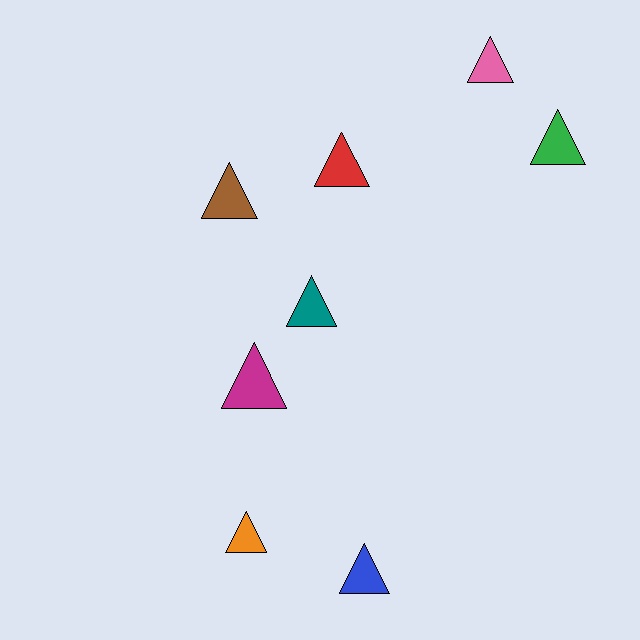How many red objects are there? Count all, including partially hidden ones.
There is 1 red object.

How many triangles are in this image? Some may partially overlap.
There are 8 triangles.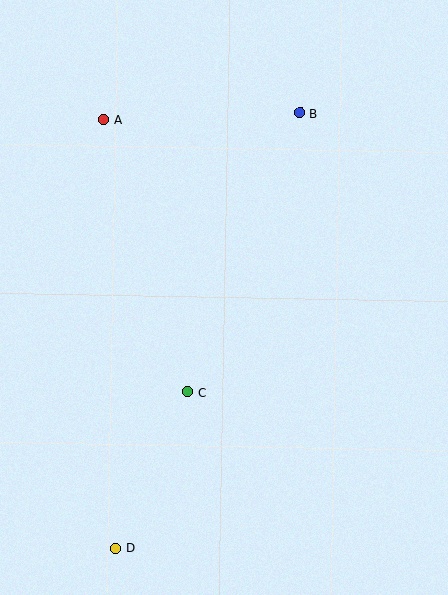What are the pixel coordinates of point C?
Point C is at (188, 392).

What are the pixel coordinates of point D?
Point D is at (116, 549).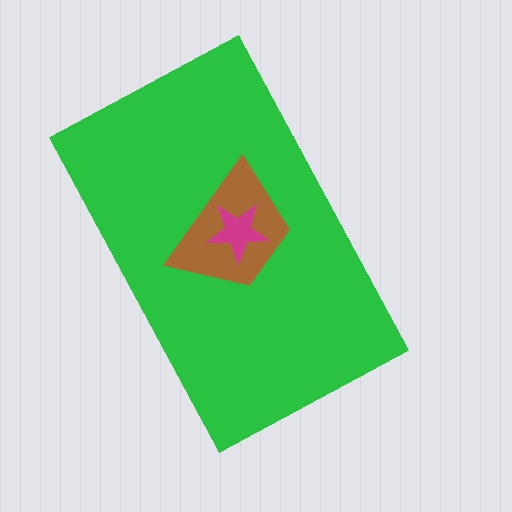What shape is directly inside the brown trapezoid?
The magenta star.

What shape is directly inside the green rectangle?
The brown trapezoid.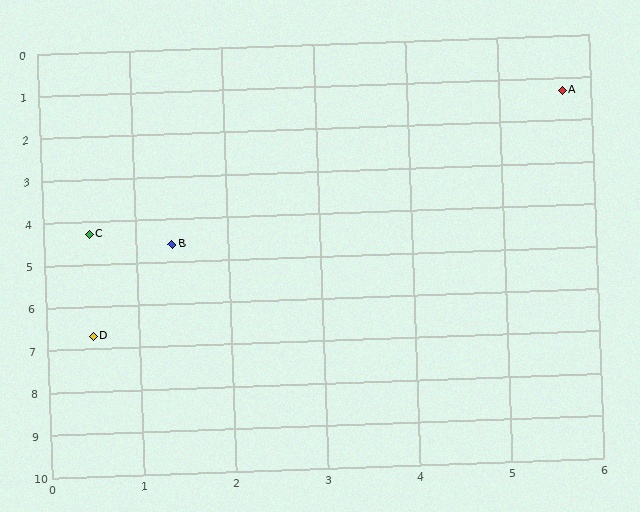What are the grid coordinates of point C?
Point C is at approximately (0.5, 4.3).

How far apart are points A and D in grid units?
Points A and D are about 7.5 grid units apart.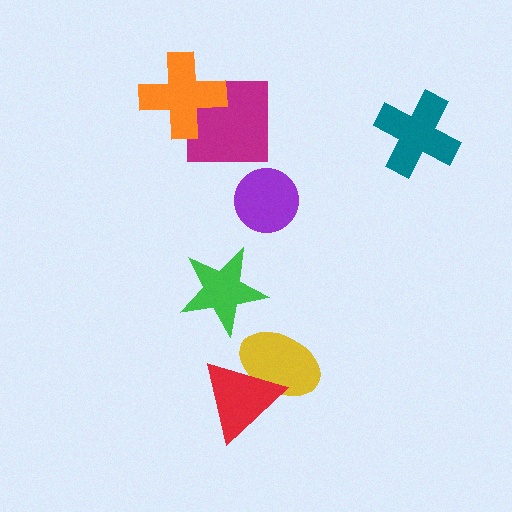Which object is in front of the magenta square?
The orange cross is in front of the magenta square.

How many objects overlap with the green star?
0 objects overlap with the green star.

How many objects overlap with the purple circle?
0 objects overlap with the purple circle.